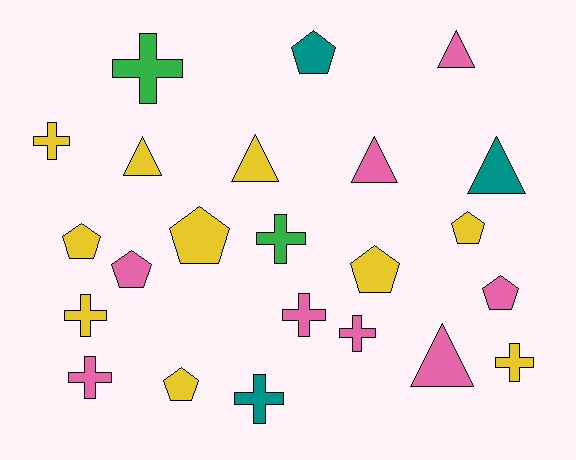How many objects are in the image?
There are 23 objects.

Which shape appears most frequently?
Cross, with 9 objects.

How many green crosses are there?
There are 2 green crosses.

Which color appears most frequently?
Yellow, with 10 objects.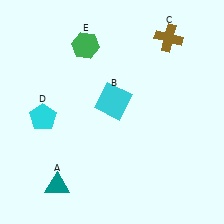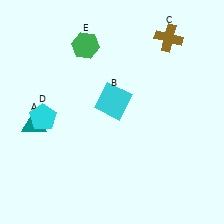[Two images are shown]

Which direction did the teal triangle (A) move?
The teal triangle (A) moved up.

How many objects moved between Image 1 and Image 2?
1 object moved between the two images.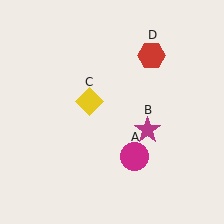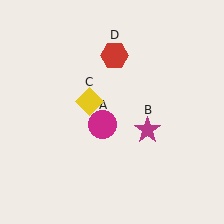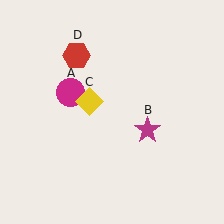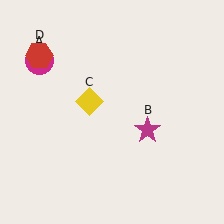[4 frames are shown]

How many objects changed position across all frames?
2 objects changed position: magenta circle (object A), red hexagon (object D).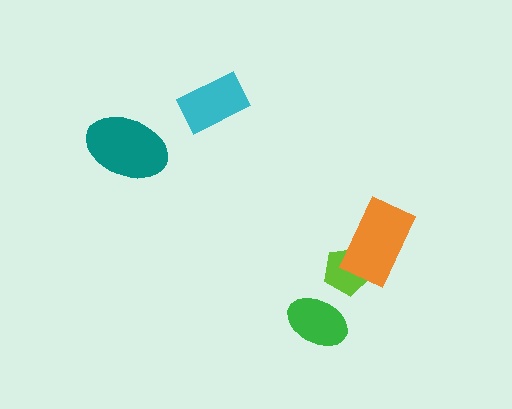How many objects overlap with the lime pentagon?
1 object overlaps with the lime pentagon.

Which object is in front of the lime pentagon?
The orange rectangle is in front of the lime pentagon.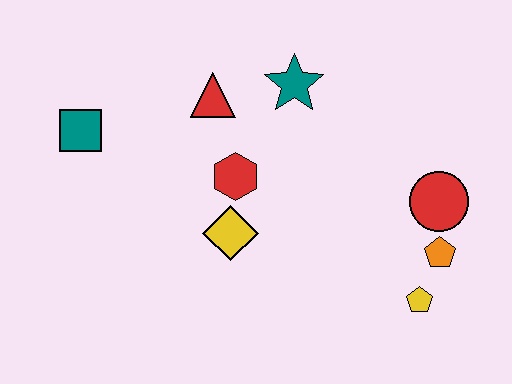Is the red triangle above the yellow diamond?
Yes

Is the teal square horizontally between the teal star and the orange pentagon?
No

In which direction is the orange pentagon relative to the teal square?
The orange pentagon is to the right of the teal square.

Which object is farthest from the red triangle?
The yellow pentagon is farthest from the red triangle.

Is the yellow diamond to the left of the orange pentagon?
Yes